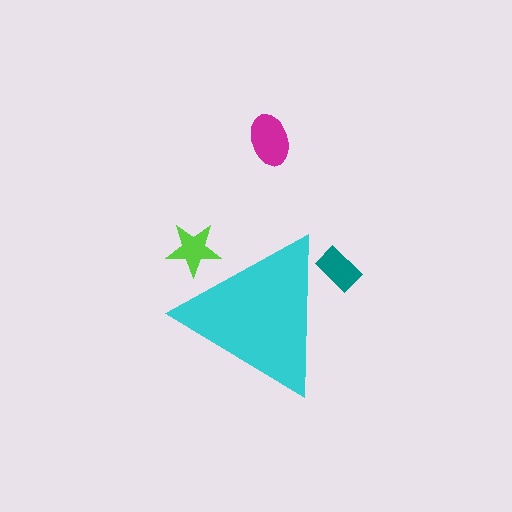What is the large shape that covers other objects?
A cyan triangle.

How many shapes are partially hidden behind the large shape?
2 shapes are partially hidden.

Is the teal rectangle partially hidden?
Yes, the teal rectangle is partially hidden behind the cyan triangle.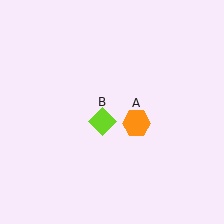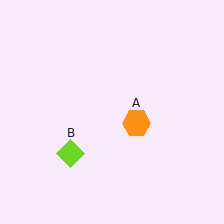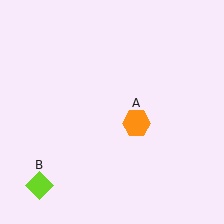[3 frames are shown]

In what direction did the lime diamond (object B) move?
The lime diamond (object B) moved down and to the left.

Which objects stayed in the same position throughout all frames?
Orange hexagon (object A) remained stationary.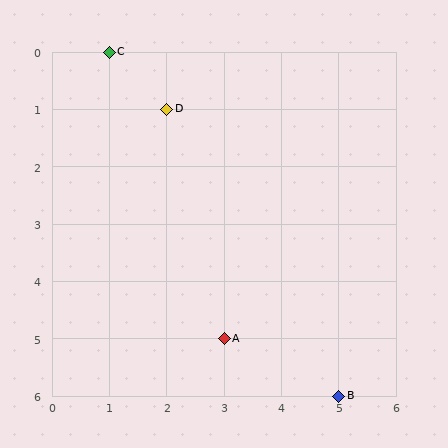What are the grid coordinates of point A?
Point A is at grid coordinates (3, 5).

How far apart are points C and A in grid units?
Points C and A are 2 columns and 5 rows apart (about 5.4 grid units diagonally).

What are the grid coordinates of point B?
Point B is at grid coordinates (5, 6).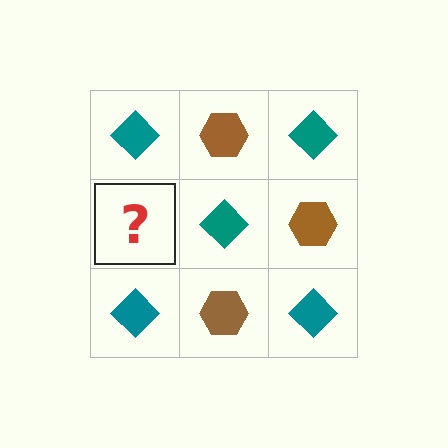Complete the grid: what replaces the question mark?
The question mark should be replaced with a brown hexagon.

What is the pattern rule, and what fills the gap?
The rule is that it alternates teal diamond and brown hexagon in a checkerboard pattern. The gap should be filled with a brown hexagon.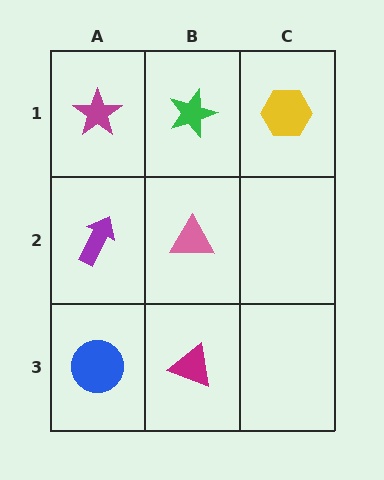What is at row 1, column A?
A magenta star.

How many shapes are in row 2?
2 shapes.